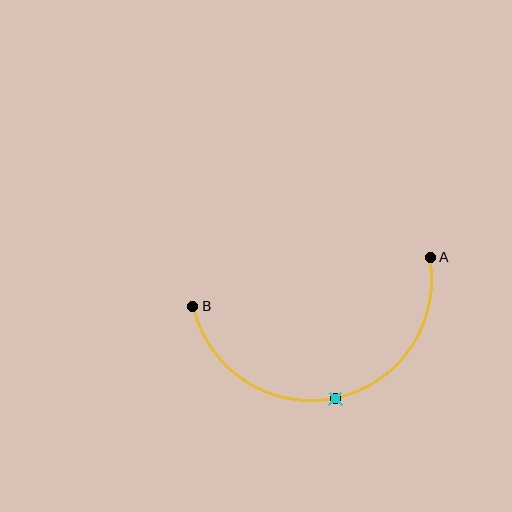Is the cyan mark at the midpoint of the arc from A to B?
Yes. The cyan mark lies on the arc at equal arc-length from both A and B — it is the arc midpoint.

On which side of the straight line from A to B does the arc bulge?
The arc bulges below the straight line connecting A and B.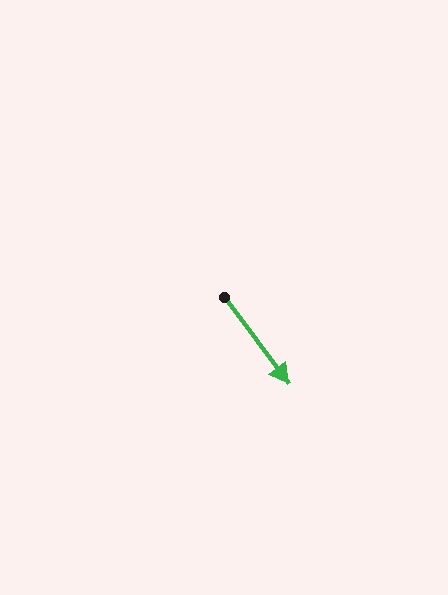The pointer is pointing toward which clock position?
Roughly 5 o'clock.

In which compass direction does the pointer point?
Southeast.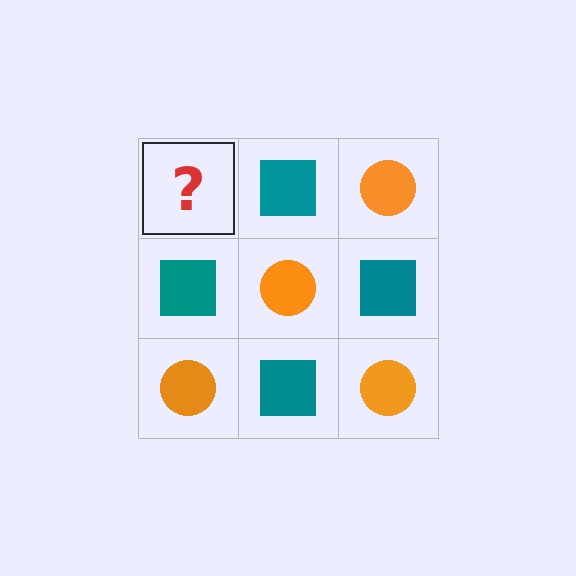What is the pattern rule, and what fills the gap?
The rule is that it alternates orange circle and teal square in a checkerboard pattern. The gap should be filled with an orange circle.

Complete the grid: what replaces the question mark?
The question mark should be replaced with an orange circle.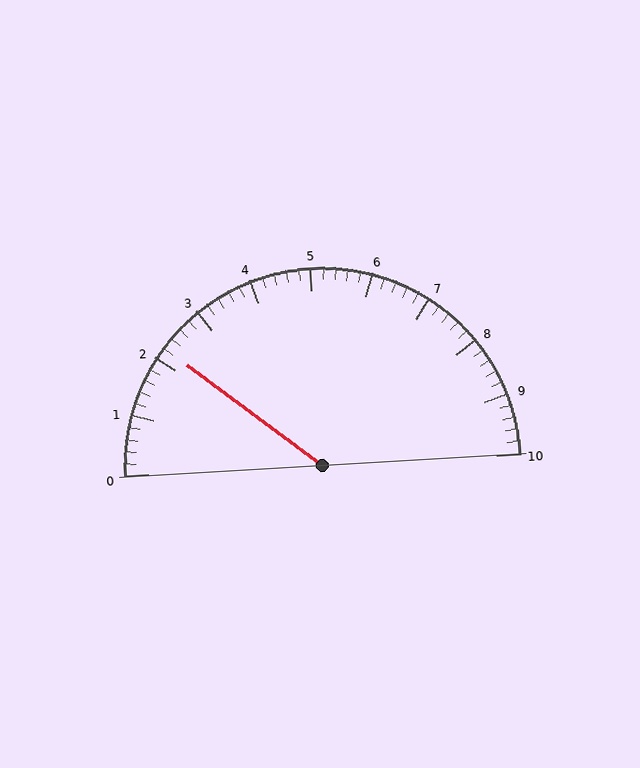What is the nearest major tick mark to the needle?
The nearest major tick mark is 2.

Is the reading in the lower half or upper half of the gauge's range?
The reading is in the lower half of the range (0 to 10).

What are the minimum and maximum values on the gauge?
The gauge ranges from 0 to 10.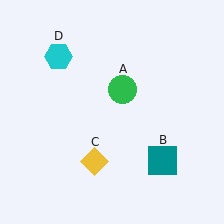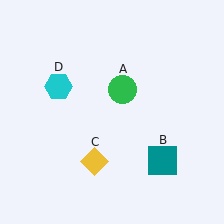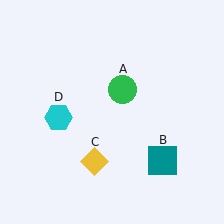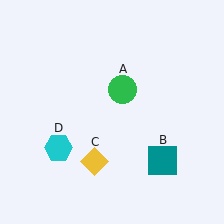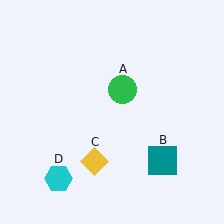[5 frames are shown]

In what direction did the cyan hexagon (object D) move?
The cyan hexagon (object D) moved down.